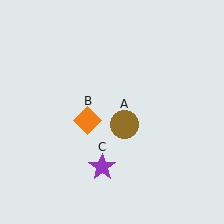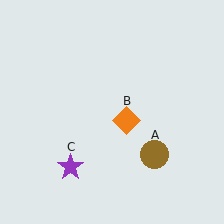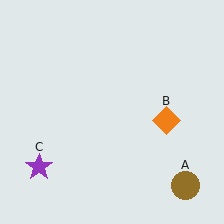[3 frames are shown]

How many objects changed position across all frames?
3 objects changed position: brown circle (object A), orange diamond (object B), purple star (object C).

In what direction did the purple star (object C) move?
The purple star (object C) moved left.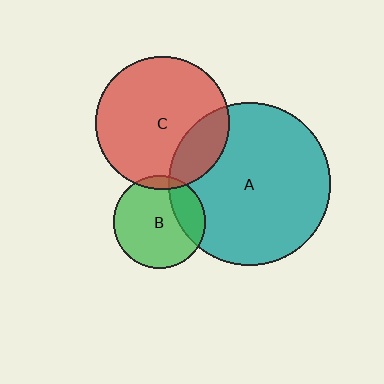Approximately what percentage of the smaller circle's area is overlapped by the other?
Approximately 25%.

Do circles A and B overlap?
Yes.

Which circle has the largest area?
Circle A (teal).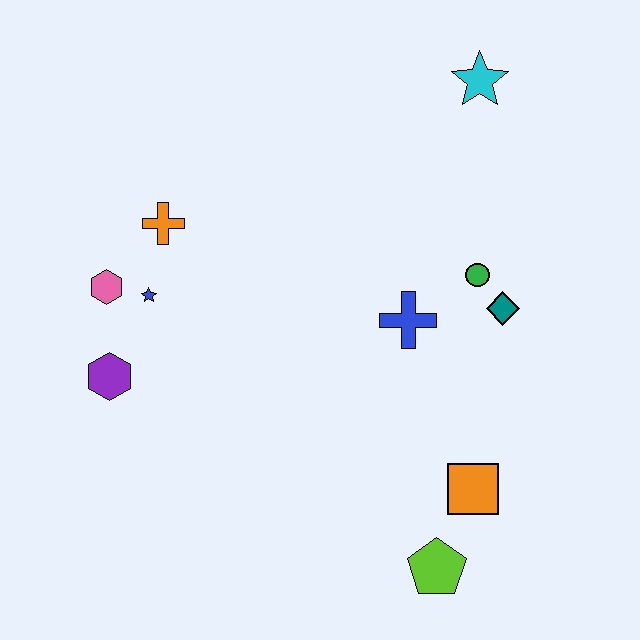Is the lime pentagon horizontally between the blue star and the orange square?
Yes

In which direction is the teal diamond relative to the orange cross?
The teal diamond is to the right of the orange cross.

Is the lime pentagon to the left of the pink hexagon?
No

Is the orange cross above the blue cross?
Yes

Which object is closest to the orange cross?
The blue star is closest to the orange cross.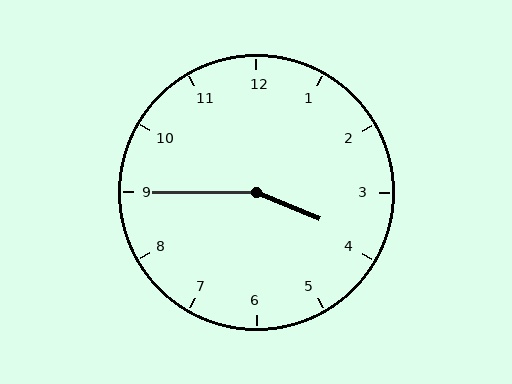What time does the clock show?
3:45.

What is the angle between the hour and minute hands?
Approximately 158 degrees.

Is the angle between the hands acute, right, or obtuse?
It is obtuse.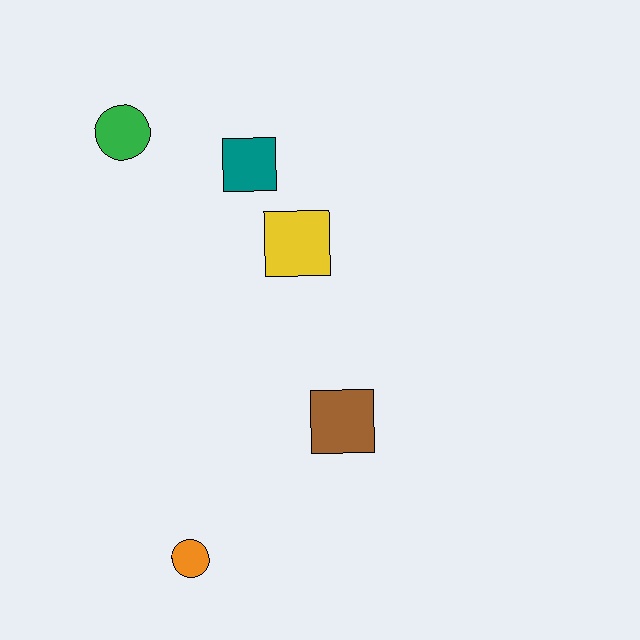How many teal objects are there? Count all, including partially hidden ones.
There is 1 teal object.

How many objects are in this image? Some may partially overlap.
There are 5 objects.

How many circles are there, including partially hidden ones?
There are 2 circles.